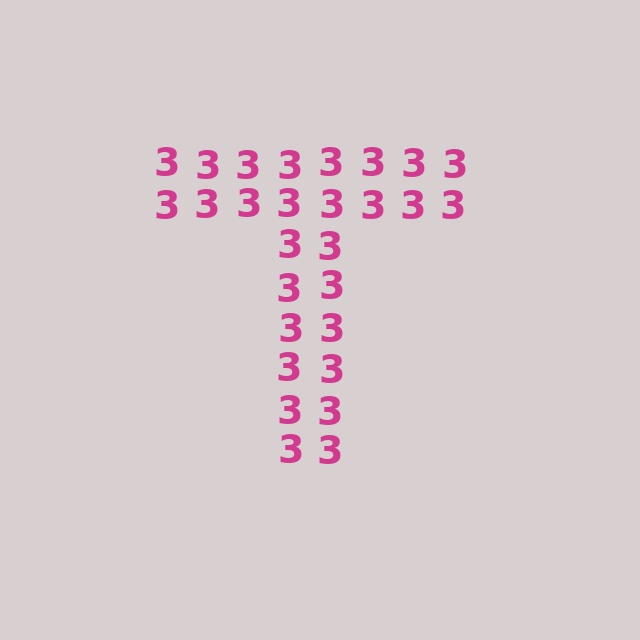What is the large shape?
The large shape is the letter T.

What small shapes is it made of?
It is made of small digit 3's.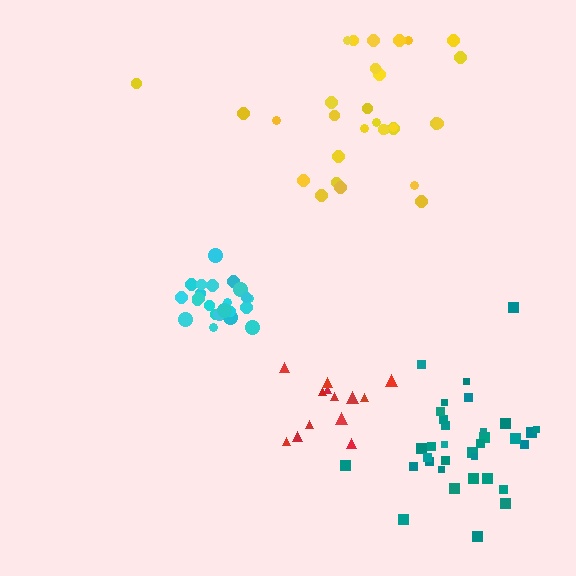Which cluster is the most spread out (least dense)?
Yellow.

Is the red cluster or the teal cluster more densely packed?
Teal.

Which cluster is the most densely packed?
Cyan.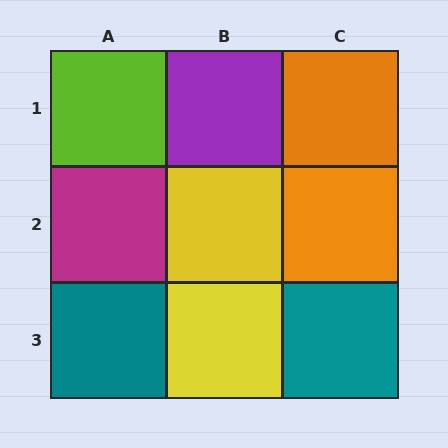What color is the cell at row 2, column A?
Magenta.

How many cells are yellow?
2 cells are yellow.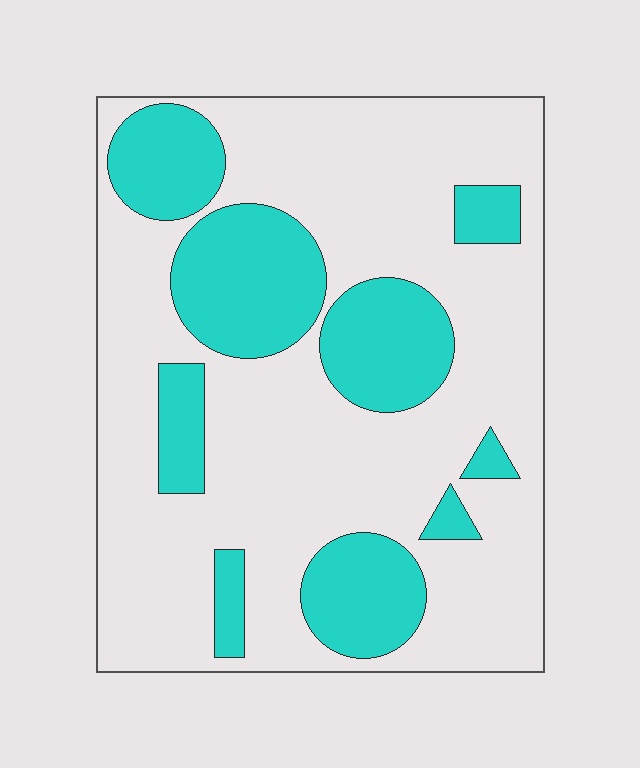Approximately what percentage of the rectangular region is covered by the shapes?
Approximately 30%.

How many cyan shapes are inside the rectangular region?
9.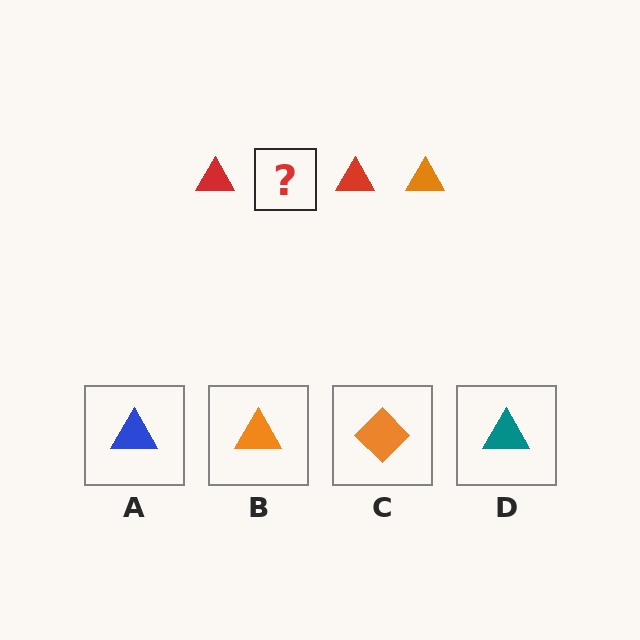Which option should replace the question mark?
Option B.